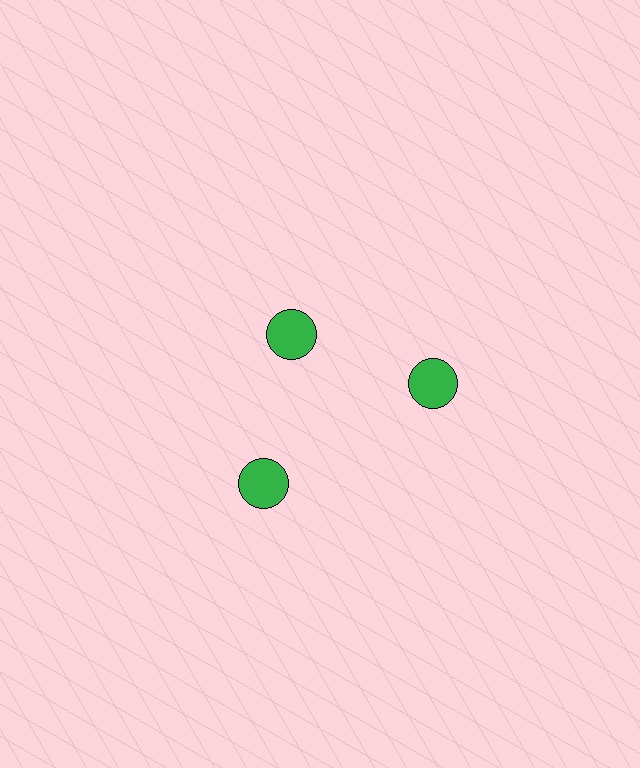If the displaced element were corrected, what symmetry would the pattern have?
It would have 3-fold rotational symmetry — the pattern would map onto itself every 120 degrees.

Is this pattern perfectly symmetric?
No. The 3 green circles are arranged in a ring, but one element near the 11 o'clock position is pulled inward toward the center, breaking the 3-fold rotational symmetry.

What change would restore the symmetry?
The symmetry would be restored by moving it outward, back onto the ring so that all 3 circles sit at equal angles and equal distance from the center.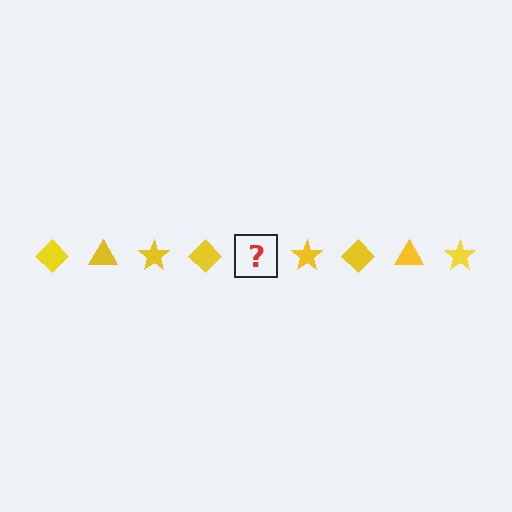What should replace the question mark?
The question mark should be replaced with a yellow triangle.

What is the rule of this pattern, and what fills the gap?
The rule is that the pattern cycles through diamond, triangle, star shapes in yellow. The gap should be filled with a yellow triangle.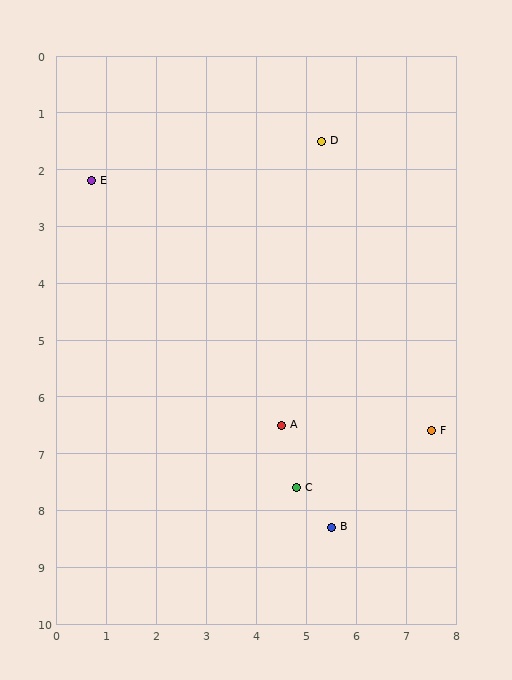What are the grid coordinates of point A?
Point A is at approximately (4.5, 6.5).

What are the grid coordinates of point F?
Point F is at approximately (7.5, 6.6).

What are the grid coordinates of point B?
Point B is at approximately (5.5, 8.3).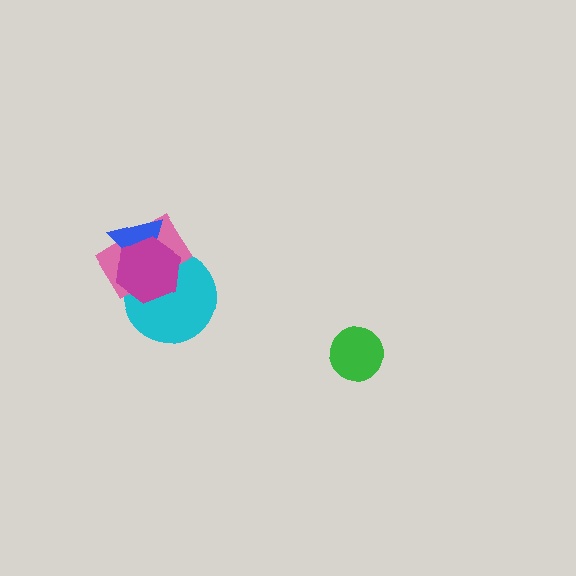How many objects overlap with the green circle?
0 objects overlap with the green circle.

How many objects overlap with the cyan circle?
3 objects overlap with the cyan circle.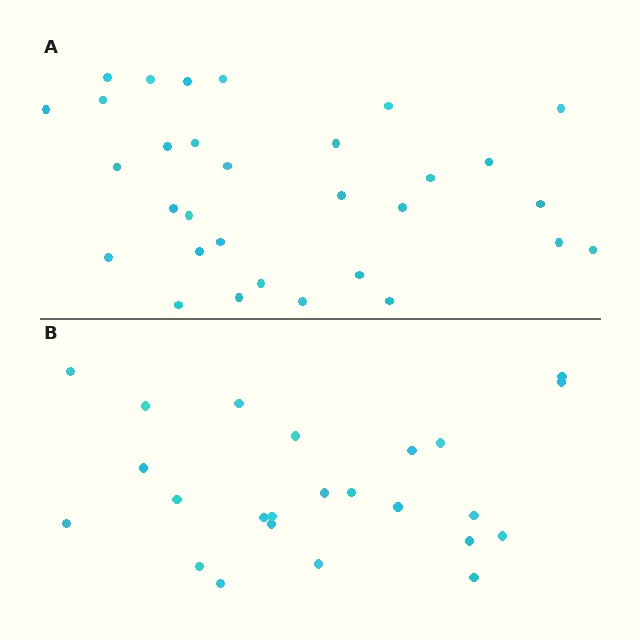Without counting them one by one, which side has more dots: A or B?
Region A (the top region) has more dots.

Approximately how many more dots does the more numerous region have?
Region A has roughly 8 or so more dots than region B.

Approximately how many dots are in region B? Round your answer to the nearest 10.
About 20 dots. (The exact count is 24, which rounds to 20.)